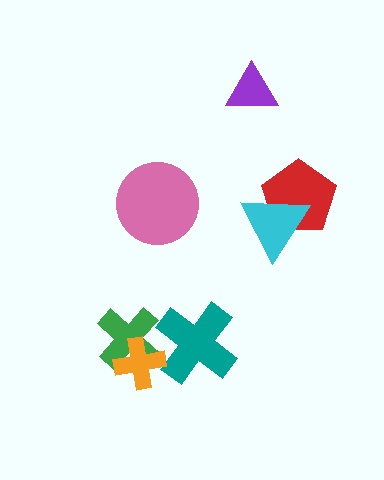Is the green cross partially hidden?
Yes, it is partially covered by another shape.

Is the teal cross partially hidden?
Yes, it is partially covered by another shape.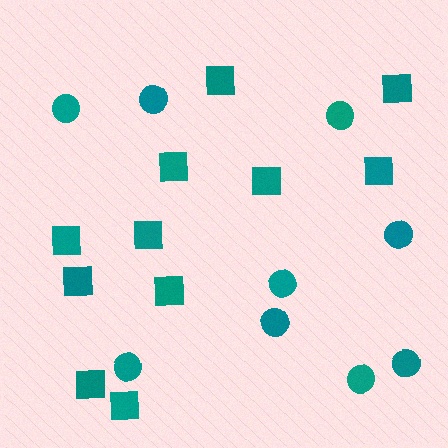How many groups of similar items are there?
There are 2 groups: one group of squares (11) and one group of circles (9).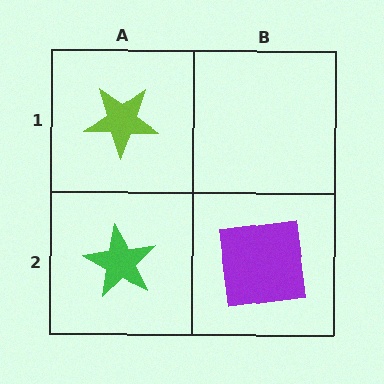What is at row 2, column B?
A purple square.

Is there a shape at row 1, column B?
No, that cell is empty.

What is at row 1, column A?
A lime star.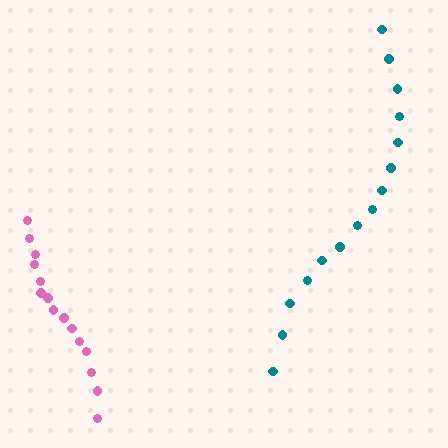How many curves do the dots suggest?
There are 2 distinct paths.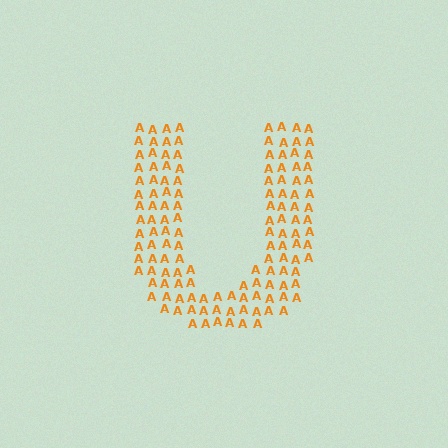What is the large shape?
The large shape is the letter U.